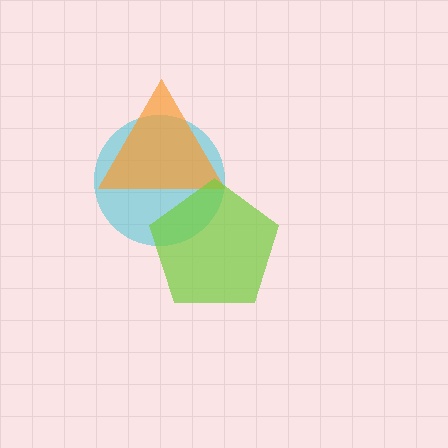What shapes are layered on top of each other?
The layered shapes are: a cyan circle, an orange triangle, a lime pentagon.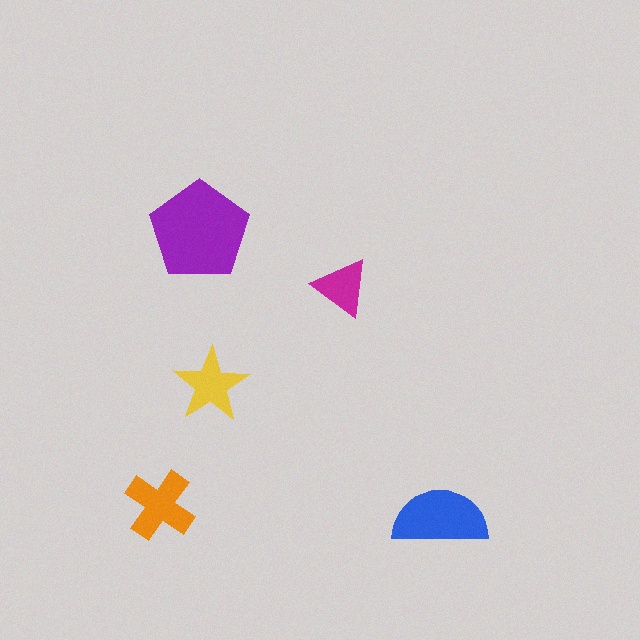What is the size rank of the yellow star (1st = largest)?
4th.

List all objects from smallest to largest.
The magenta triangle, the yellow star, the orange cross, the blue semicircle, the purple pentagon.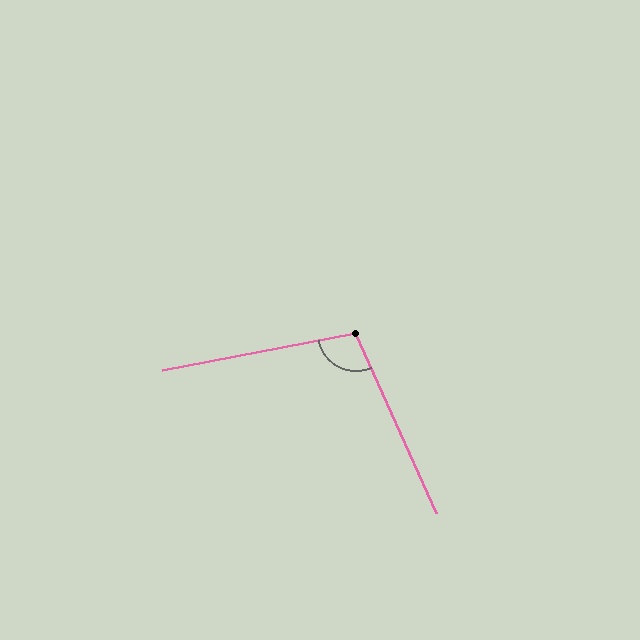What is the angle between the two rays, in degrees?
Approximately 103 degrees.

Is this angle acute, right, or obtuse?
It is obtuse.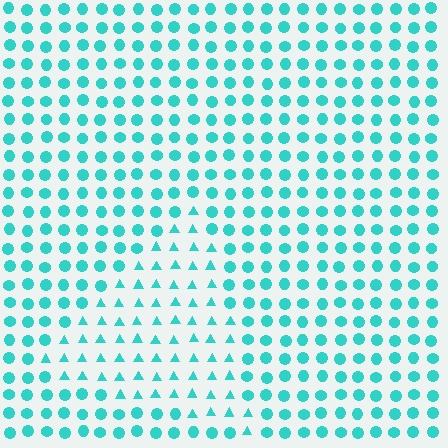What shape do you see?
I see a triangle.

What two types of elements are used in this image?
The image uses triangles inside the triangle region and circles outside it.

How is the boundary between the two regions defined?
The boundary is defined by a change in element shape: triangles inside vs. circles outside. All elements share the same color and spacing.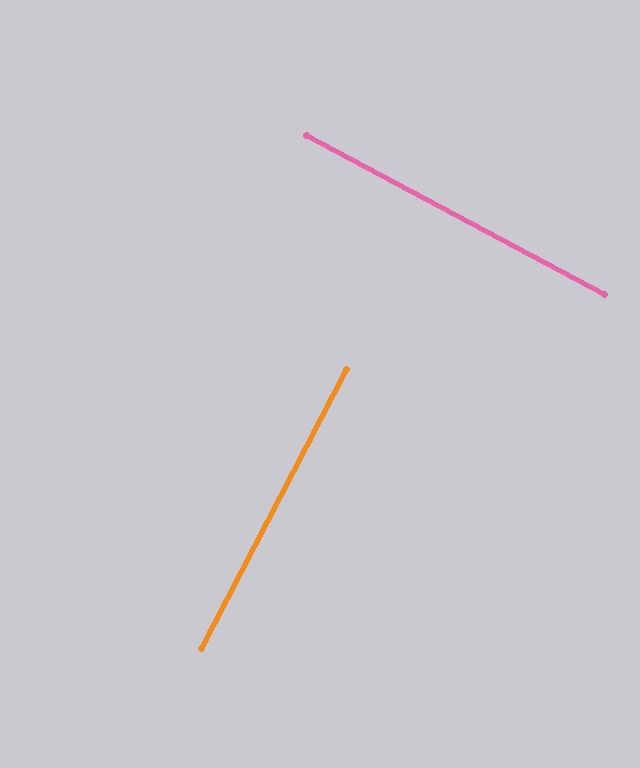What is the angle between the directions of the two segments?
Approximately 89 degrees.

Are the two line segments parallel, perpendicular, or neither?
Perpendicular — they meet at approximately 89°.